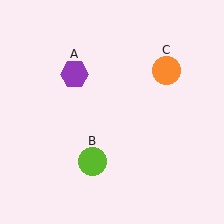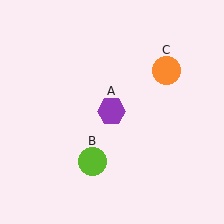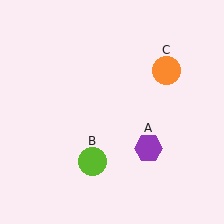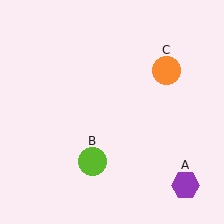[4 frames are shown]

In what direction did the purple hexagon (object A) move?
The purple hexagon (object A) moved down and to the right.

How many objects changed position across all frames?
1 object changed position: purple hexagon (object A).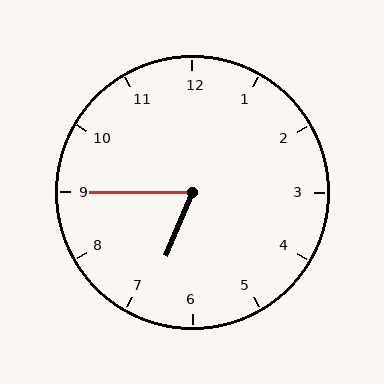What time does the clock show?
6:45.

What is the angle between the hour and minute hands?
Approximately 68 degrees.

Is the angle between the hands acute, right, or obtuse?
It is acute.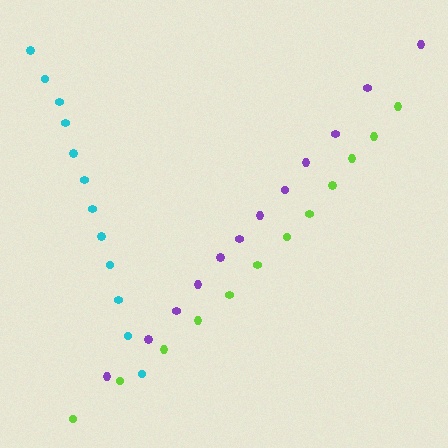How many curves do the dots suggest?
There are 3 distinct paths.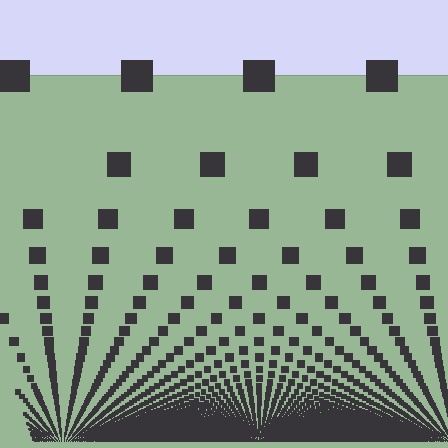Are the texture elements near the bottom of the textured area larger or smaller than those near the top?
Smaller. The gradient is inverted — elements near the bottom are smaller and denser.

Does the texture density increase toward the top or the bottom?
Density increases toward the bottom.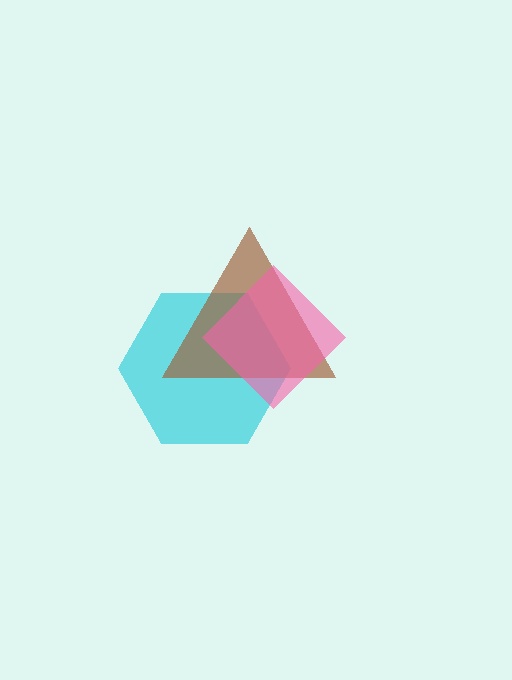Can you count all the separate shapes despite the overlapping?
Yes, there are 3 separate shapes.